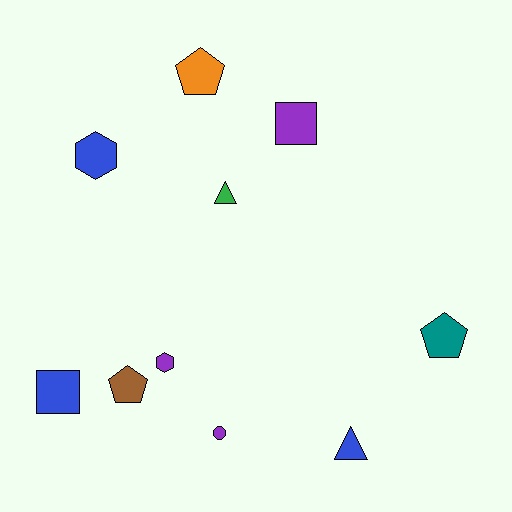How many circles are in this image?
There is 1 circle.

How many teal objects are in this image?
There is 1 teal object.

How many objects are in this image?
There are 10 objects.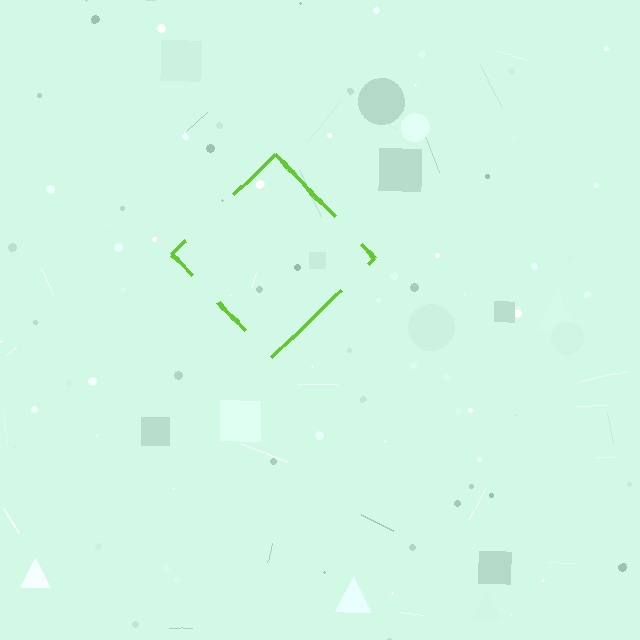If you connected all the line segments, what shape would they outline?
They would outline a diamond.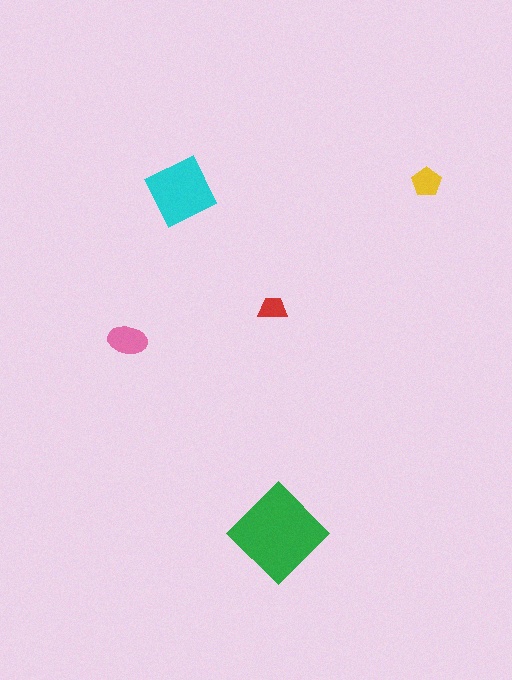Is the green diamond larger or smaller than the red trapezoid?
Larger.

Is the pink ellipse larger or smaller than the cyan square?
Smaller.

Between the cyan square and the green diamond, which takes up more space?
The green diamond.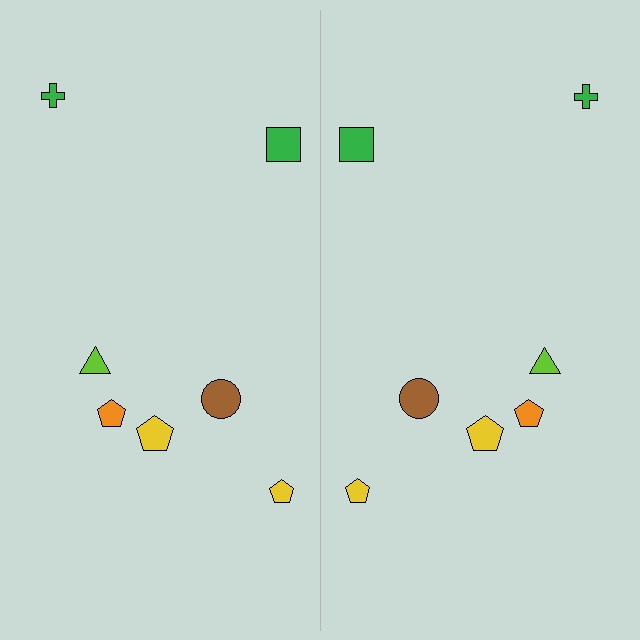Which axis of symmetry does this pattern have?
The pattern has a vertical axis of symmetry running through the center of the image.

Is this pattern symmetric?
Yes, this pattern has bilateral (reflection) symmetry.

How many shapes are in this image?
There are 14 shapes in this image.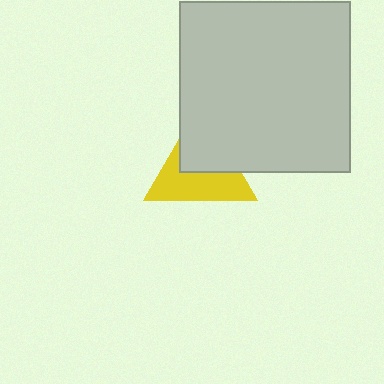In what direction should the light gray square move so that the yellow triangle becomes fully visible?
The light gray square should move toward the upper-right. That is the shortest direction to clear the overlap and leave the yellow triangle fully visible.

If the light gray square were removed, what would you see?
You would see the complete yellow triangle.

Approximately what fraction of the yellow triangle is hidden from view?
Roughly 45% of the yellow triangle is hidden behind the light gray square.